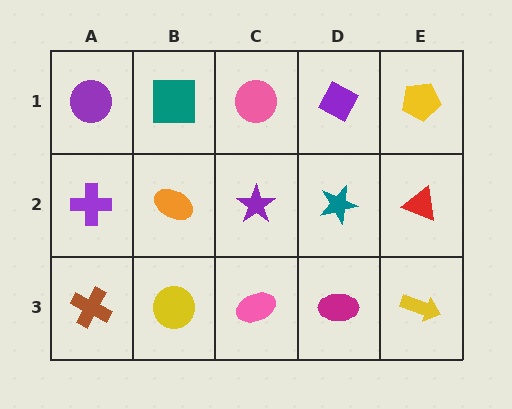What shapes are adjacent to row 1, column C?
A purple star (row 2, column C), a teal square (row 1, column B), a purple diamond (row 1, column D).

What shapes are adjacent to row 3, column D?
A teal star (row 2, column D), a pink ellipse (row 3, column C), a yellow arrow (row 3, column E).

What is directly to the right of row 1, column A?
A teal square.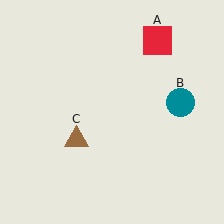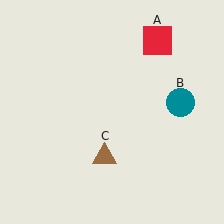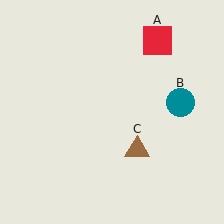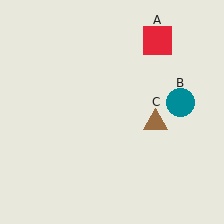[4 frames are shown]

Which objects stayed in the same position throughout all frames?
Red square (object A) and teal circle (object B) remained stationary.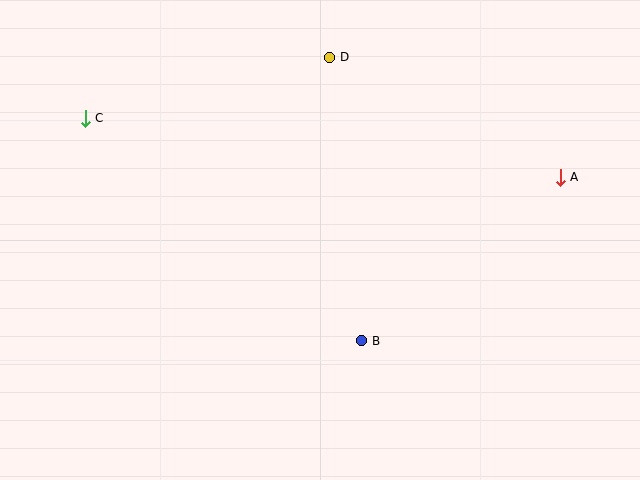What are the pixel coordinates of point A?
Point A is at (560, 177).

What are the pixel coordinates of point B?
Point B is at (362, 341).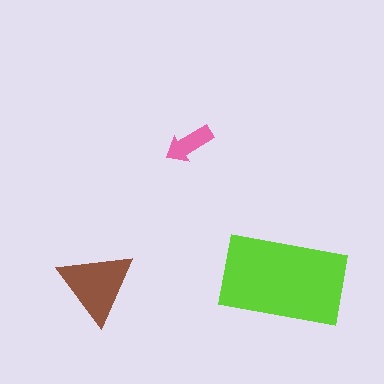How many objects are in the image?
There are 3 objects in the image.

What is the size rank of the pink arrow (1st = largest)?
3rd.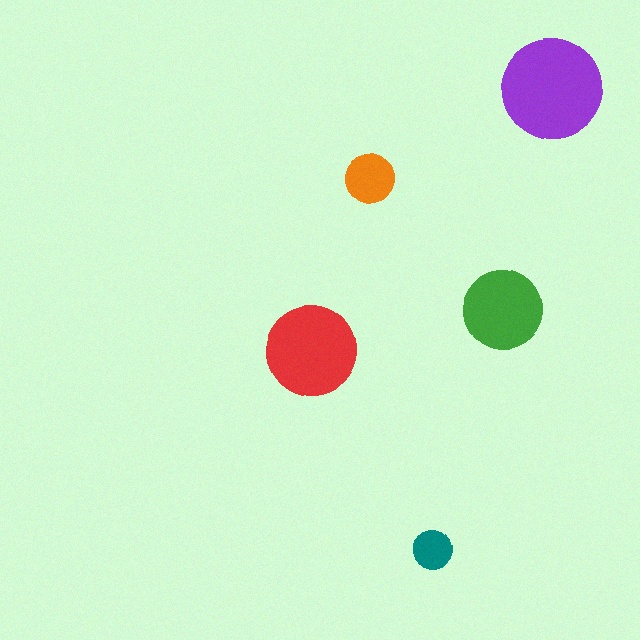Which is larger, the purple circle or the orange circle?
The purple one.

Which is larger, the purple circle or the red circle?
The purple one.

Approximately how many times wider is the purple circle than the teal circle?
About 2.5 times wider.